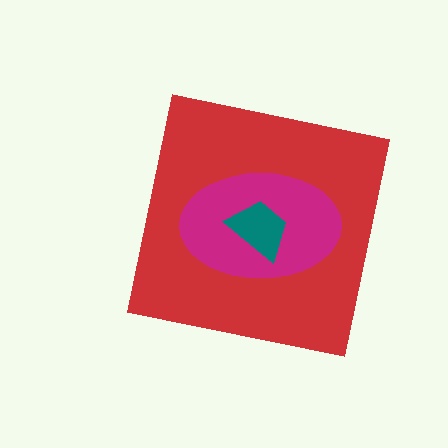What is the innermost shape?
The teal trapezoid.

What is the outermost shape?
The red square.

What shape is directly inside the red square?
The magenta ellipse.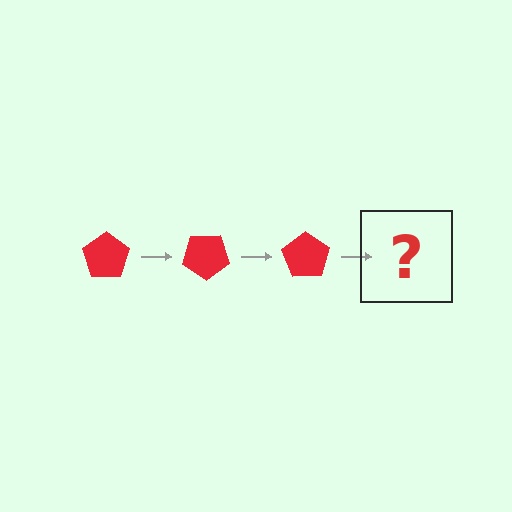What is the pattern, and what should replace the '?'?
The pattern is that the pentagon rotates 35 degrees each step. The '?' should be a red pentagon rotated 105 degrees.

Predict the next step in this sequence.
The next step is a red pentagon rotated 105 degrees.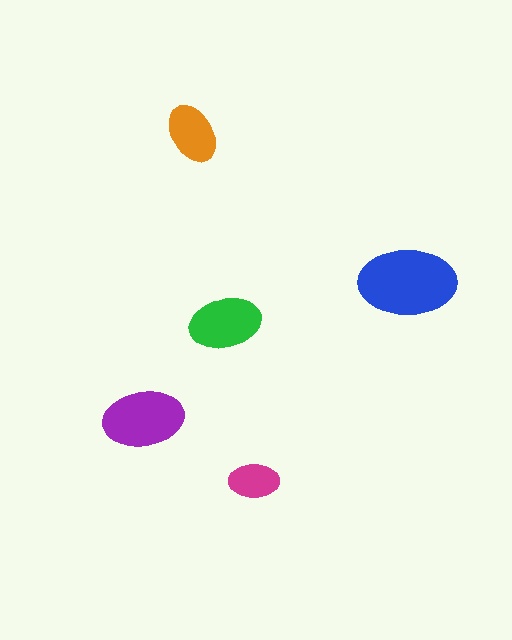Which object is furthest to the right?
The blue ellipse is rightmost.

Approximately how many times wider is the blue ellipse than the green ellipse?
About 1.5 times wider.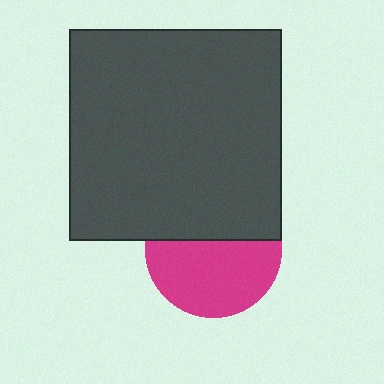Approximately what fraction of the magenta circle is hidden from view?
Roughly 43% of the magenta circle is hidden behind the dark gray square.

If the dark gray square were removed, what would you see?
You would see the complete magenta circle.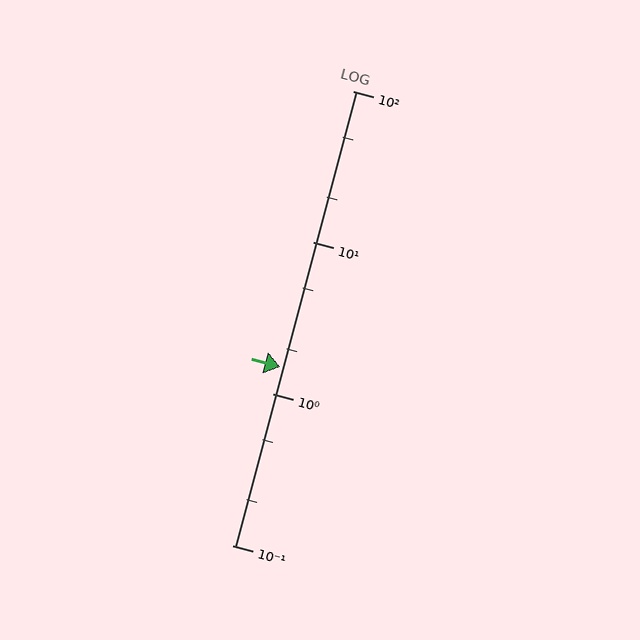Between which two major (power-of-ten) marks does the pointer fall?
The pointer is between 1 and 10.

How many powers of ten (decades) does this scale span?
The scale spans 3 decades, from 0.1 to 100.